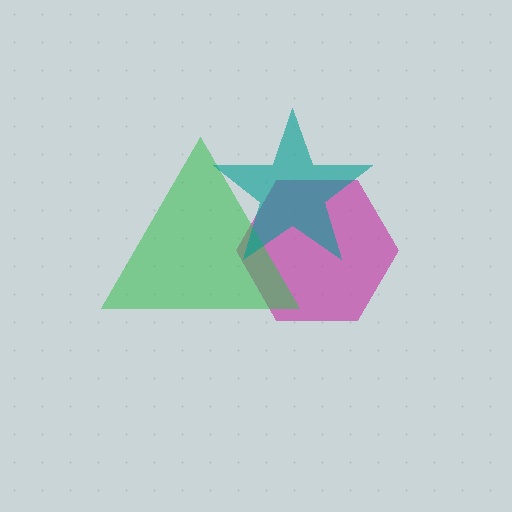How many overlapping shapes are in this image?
There are 3 overlapping shapes in the image.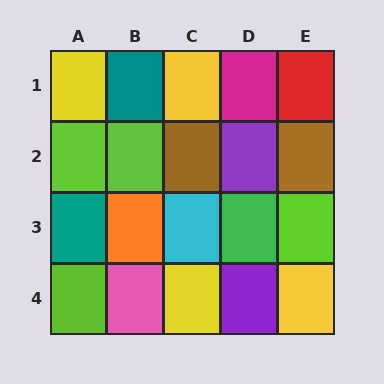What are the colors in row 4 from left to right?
Lime, pink, yellow, purple, yellow.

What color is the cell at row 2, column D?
Purple.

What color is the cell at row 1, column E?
Red.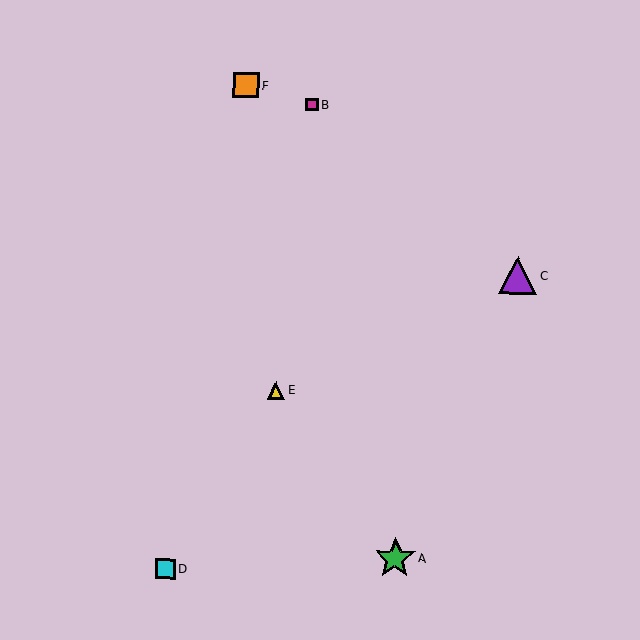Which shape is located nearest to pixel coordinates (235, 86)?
The orange square (labeled F) at (246, 85) is nearest to that location.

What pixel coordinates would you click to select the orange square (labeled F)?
Click at (246, 85) to select the orange square F.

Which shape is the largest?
The green star (labeled A) is the largest.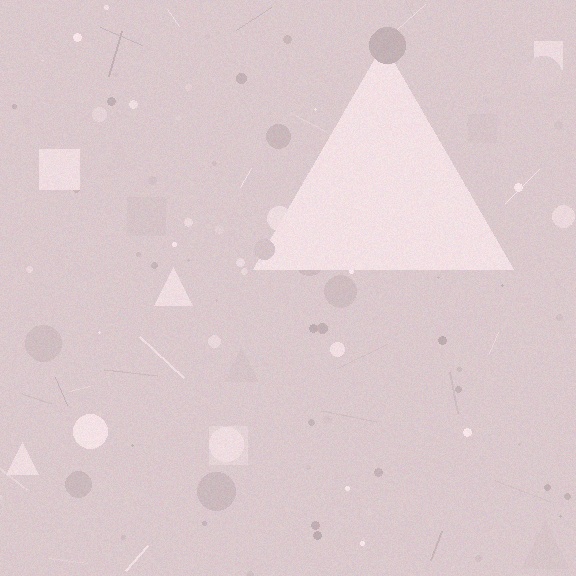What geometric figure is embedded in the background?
A triangle is embedded in the background.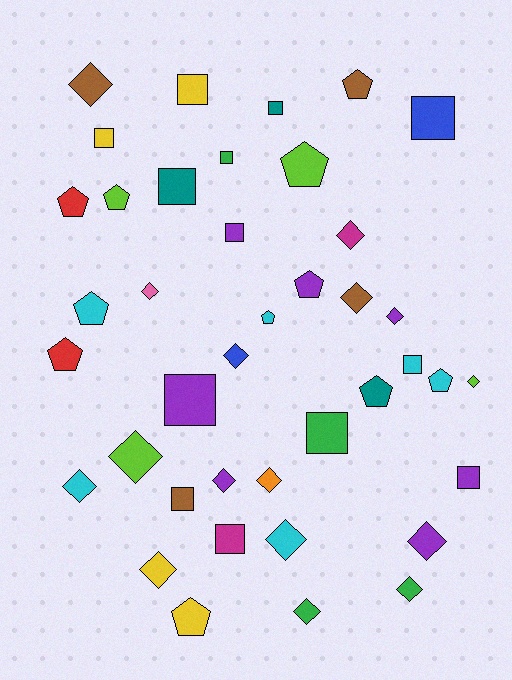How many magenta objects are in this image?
There are 2 magenta objects.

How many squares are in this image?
There are 13 squares.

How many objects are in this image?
There are 40 objects.